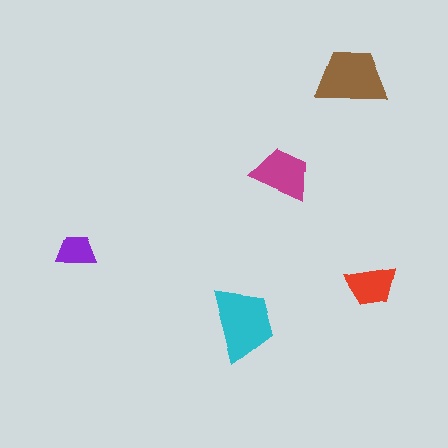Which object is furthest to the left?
The purple trapezoid is leftmost.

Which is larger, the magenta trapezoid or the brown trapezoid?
The brown one.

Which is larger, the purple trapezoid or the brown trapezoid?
The brown one.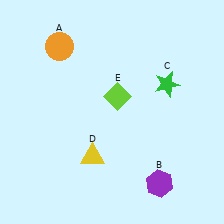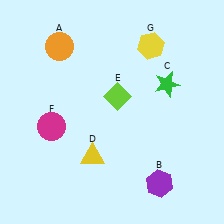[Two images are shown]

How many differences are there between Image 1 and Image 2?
There are 2 differences between the two images.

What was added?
A magenta circle (F), a yellow hexagon (G) were added in Image 2.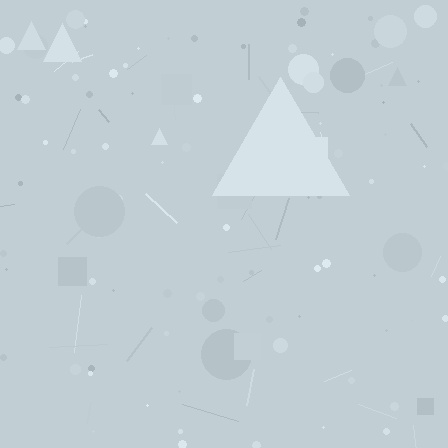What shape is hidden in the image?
A triangle is hidden in the image.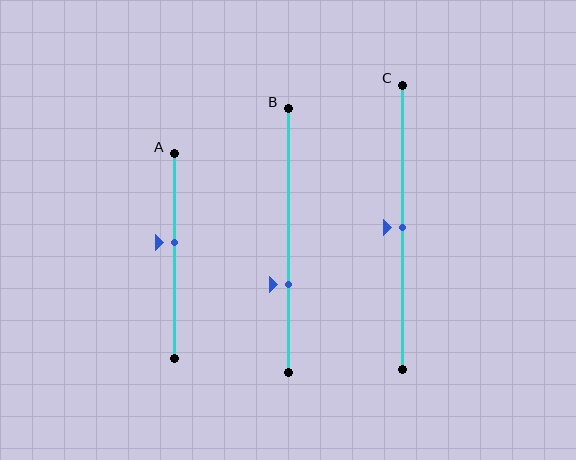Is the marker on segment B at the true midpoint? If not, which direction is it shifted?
No, the marker on segment B is shifted downward by about 17% of the segment length.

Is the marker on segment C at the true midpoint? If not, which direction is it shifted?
Yes, the marker on segment C is at the true midpoint.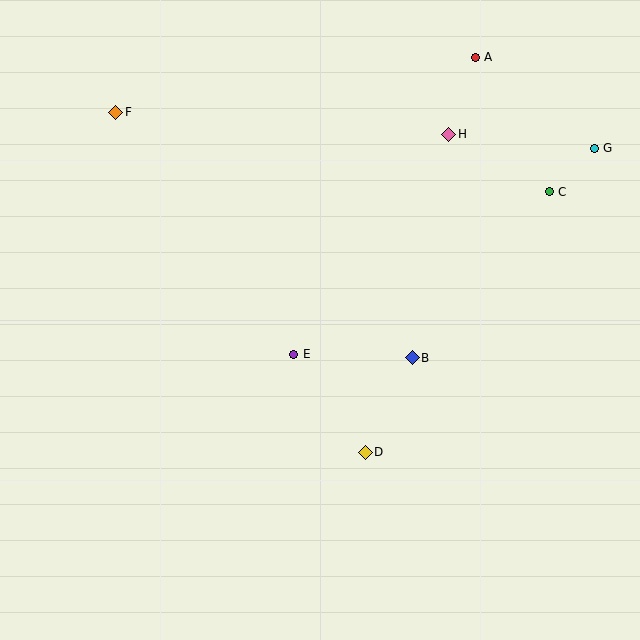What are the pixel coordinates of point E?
Point E is at (294, 354).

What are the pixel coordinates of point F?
Point F is at (116, 112).